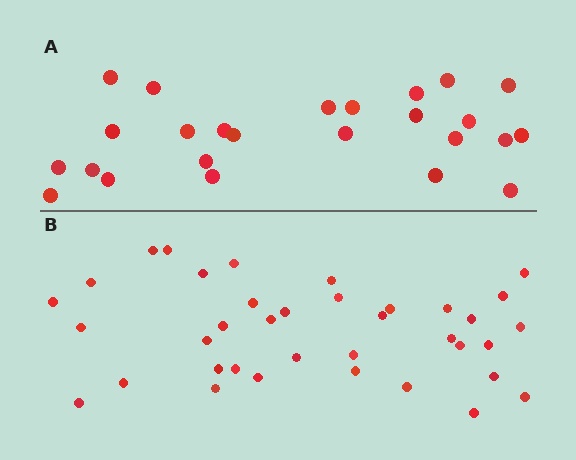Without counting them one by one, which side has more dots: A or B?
Region B (the bottom region) has more dots.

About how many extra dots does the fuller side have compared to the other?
Region B has roughly 12 or so more dots than region A.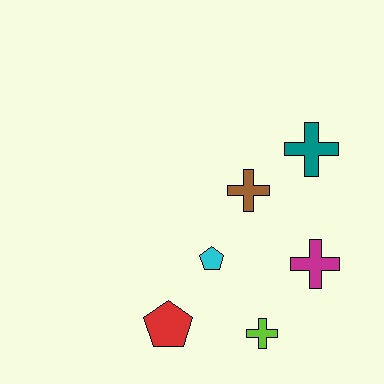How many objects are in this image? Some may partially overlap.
There are 6 objects.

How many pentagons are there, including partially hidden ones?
There are 2 pentagons.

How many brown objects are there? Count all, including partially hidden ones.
There is 1 brown object.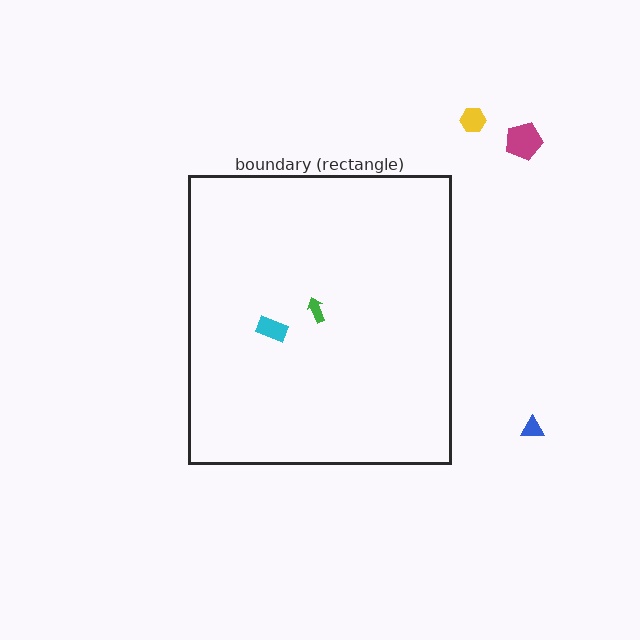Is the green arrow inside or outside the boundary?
Inside.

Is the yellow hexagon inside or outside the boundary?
Outside.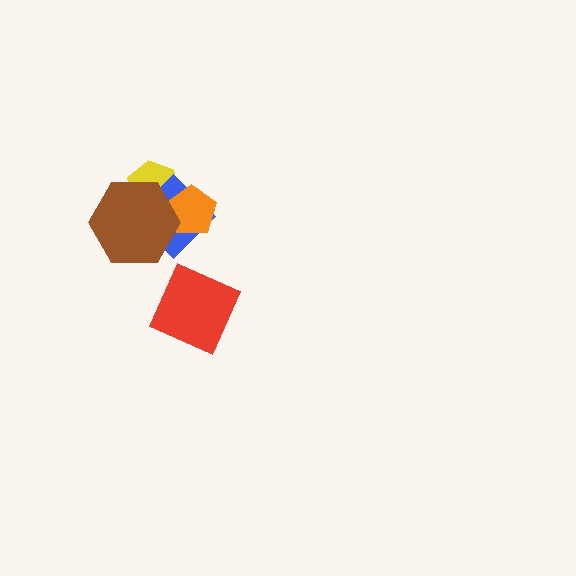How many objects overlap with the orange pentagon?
3 objects overlap with the orange pentagon.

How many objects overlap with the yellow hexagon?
3 objects overlap with the yellow hexagon.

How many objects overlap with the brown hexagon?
3 objects overlap with the brown hexagon.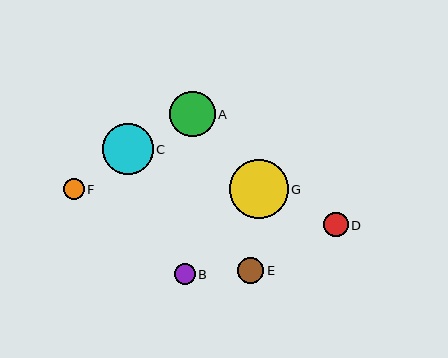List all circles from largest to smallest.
From largest to smallest: G, C, A, E, D, B, F.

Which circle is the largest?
Circle G is the largest with a size of approximately 59 pixels.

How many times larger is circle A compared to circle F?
Circle A is approximately 2.2 times the size of circle F.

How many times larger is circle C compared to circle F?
Circle C is approximately 2.5 times the size of circle F.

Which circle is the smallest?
Circle F is the smallest with a size of approximately 21 pixels.